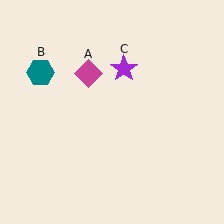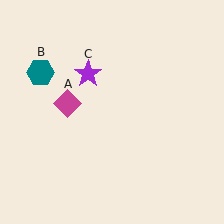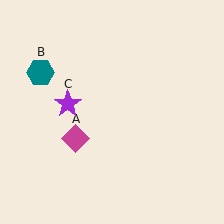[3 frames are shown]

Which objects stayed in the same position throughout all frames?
Teal hexagon (object B) remained stationary.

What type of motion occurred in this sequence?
The magenta diamond (object A), purple star (object C) rotated counterclockwise around the center of the scene.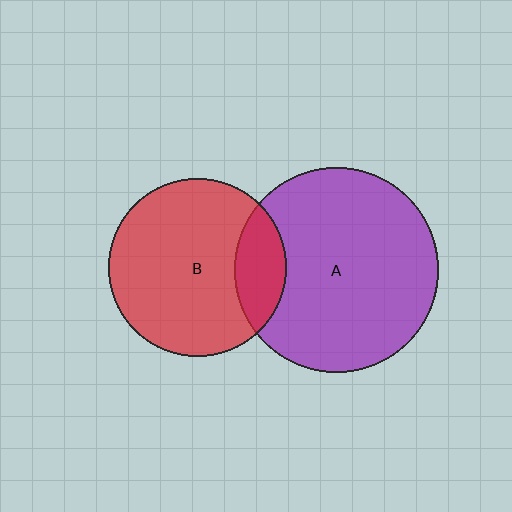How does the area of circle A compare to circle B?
Approximately 1.3 times.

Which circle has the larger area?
Circle A (purple).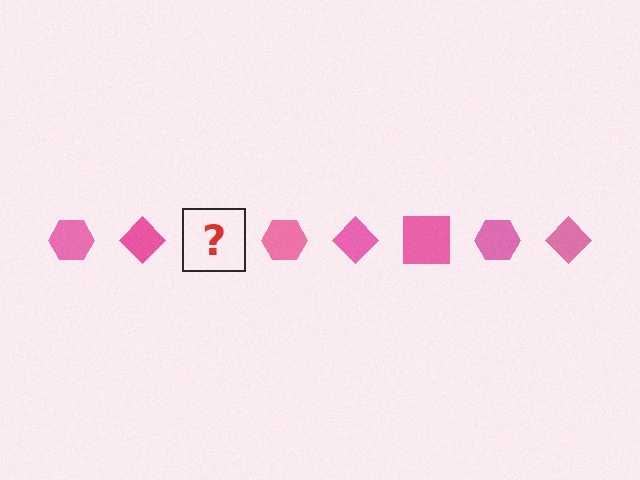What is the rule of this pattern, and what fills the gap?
The rule is that the pattern cycles through hexagon, diamond, square shapes in pink. The gap should be filled with a pink square.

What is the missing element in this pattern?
The missing element is a pink square.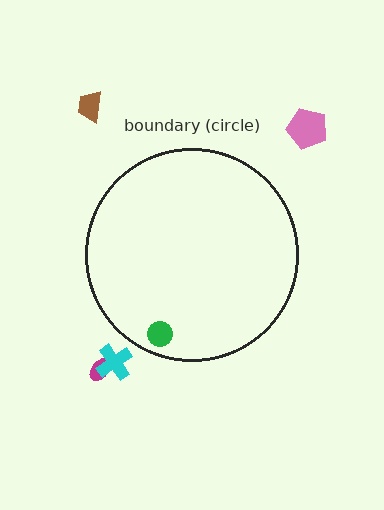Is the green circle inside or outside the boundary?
Inside.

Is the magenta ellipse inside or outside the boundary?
Outside.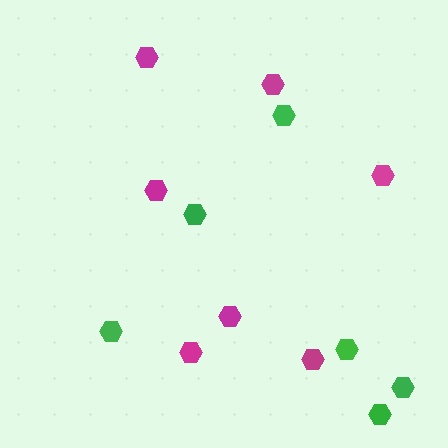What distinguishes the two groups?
There are 2 groups: one group of green hexagons (6) and one group of magenta hexagons (7).